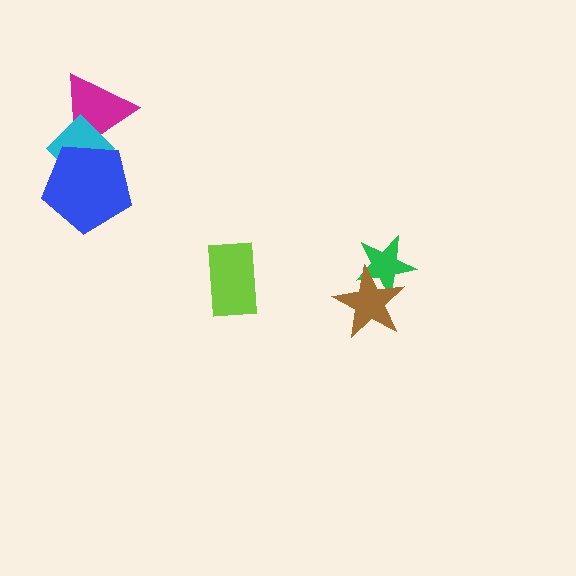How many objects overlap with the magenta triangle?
2 objects overlap with the magenta triangle.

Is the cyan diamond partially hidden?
Yes, it is partially covered by another shape.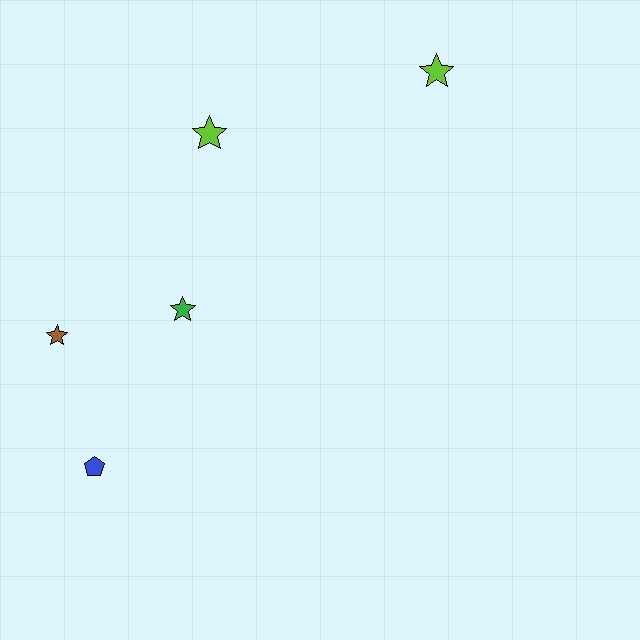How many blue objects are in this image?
There is 1 blue object.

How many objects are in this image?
There are 5 objects.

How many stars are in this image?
There are 4 stars.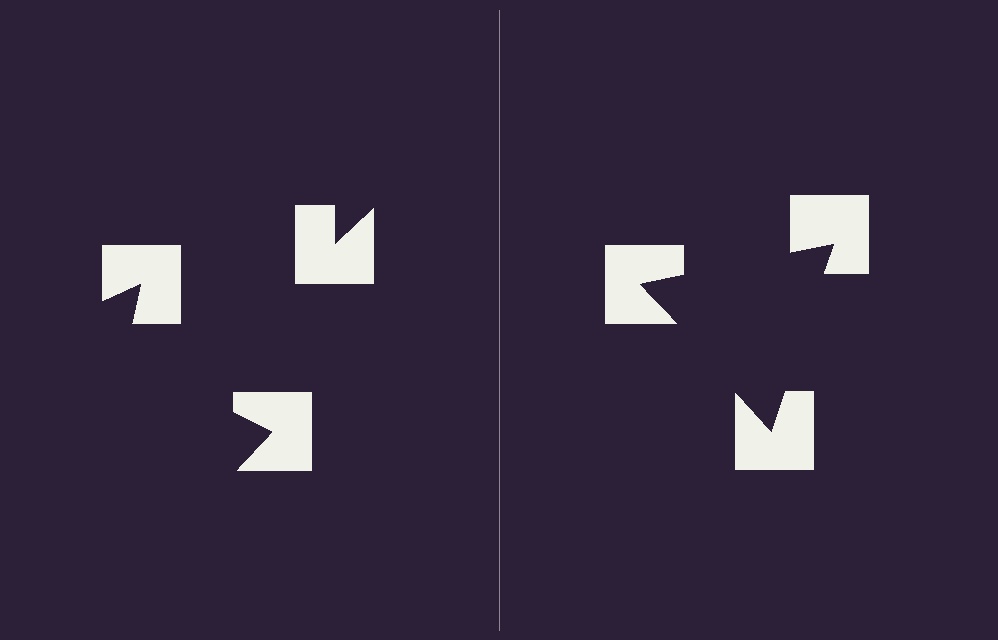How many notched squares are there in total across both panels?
6 — 3 on each side.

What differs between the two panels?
The notched squares are positioned identically on both sides; only the wedge orientations differ. On the right they align to a triangle; on the left they are misaligned.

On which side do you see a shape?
An illusory triangle appears on the right side. On the left side the wedge cuts are rotated, so no coherent shape forms.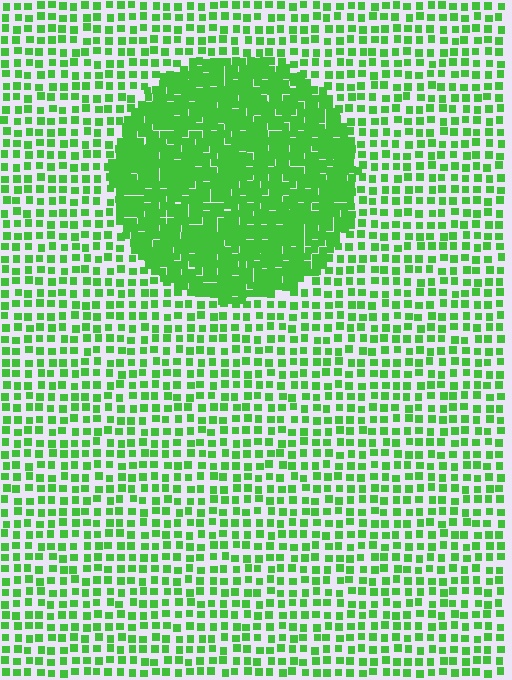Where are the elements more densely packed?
The elements are more densely packed inside the circle boundary.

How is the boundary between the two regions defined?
The boundary is defined by a change in element density (approximately 2.5x ratio). All elements are the same color, size, and shape.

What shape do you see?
I see a circle.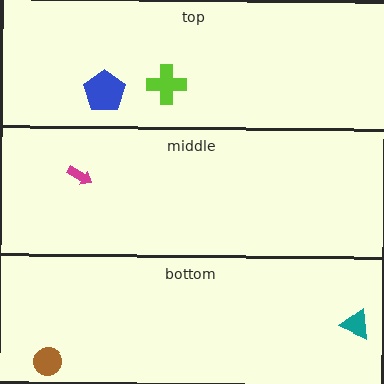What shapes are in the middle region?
The magenta arrow.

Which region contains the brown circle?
The bottom region.